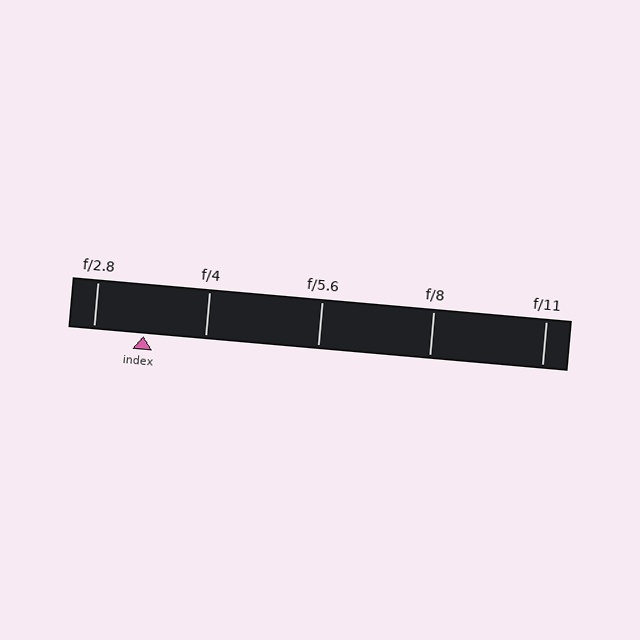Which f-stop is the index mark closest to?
The index mark is closest to f/2.8.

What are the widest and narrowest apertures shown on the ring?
The widest aperture shown is f/2.8 and the narrowest is f/11.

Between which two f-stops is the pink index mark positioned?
The index mark is between f/2.8 and f/4.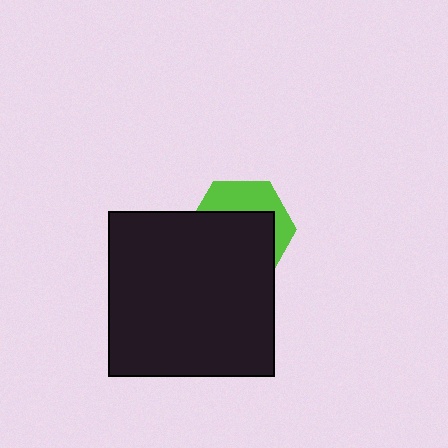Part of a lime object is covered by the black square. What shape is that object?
It is a hexagon.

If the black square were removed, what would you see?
You would see the complete lime hexagon.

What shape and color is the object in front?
The object in front is a black square.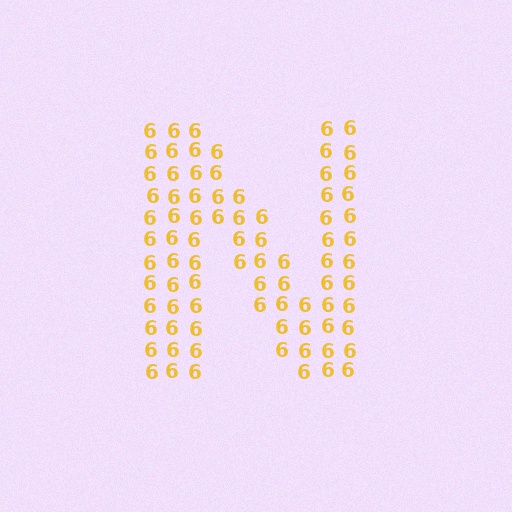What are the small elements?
The small elements are digit 6's.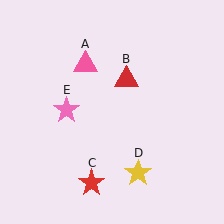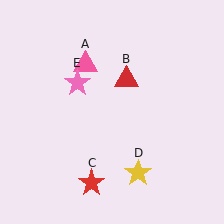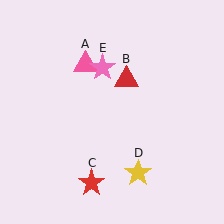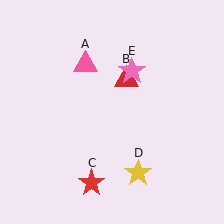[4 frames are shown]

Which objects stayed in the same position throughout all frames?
Pink triangle (object A) and red triangle (object B) and red star (object C) and yellow star (object D) remained stationary.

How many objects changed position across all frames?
1 object changed position: pink star (object E).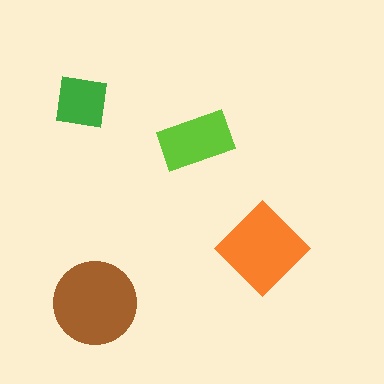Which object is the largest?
The brown circle.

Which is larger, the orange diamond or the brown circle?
The brown circle.